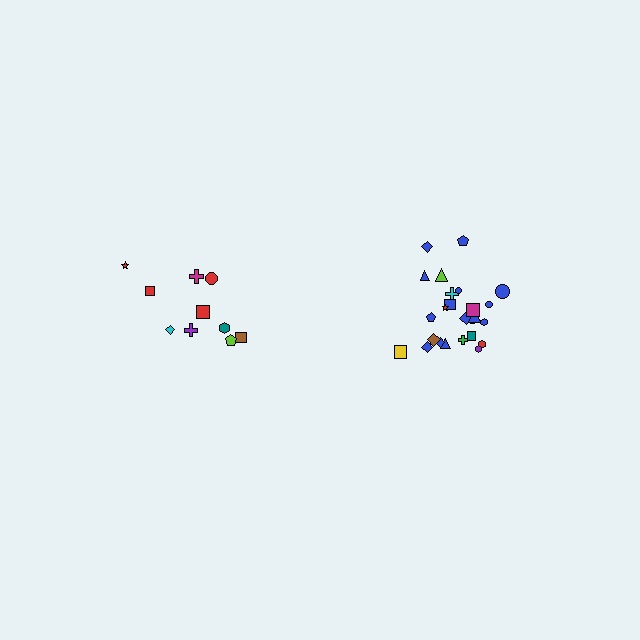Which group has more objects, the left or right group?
The right group.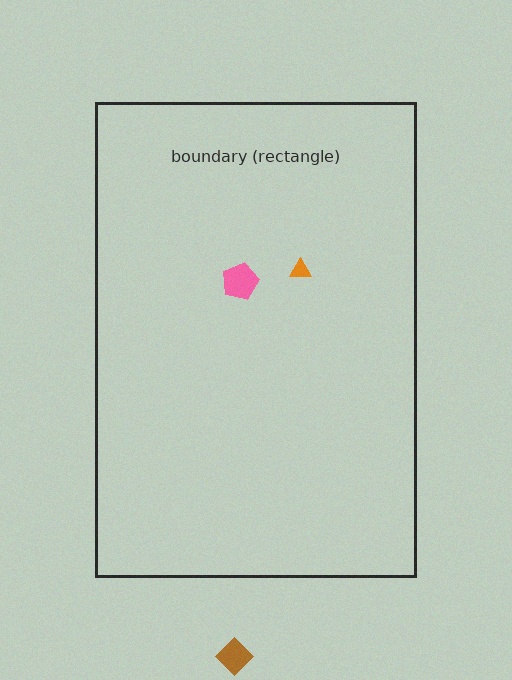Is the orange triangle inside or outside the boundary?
Inside.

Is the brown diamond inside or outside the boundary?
Outside.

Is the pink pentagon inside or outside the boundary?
Inside.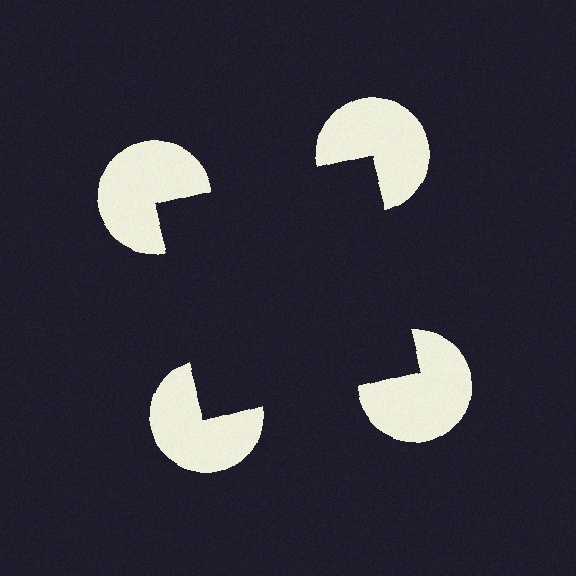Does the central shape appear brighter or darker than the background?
It typically appears slightly darker than the background, even though no actual brightness change is drawn.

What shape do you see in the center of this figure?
An illusory square — its edges are inferred from the aligned wedge cuts in the pac-man discs, not physically drawn.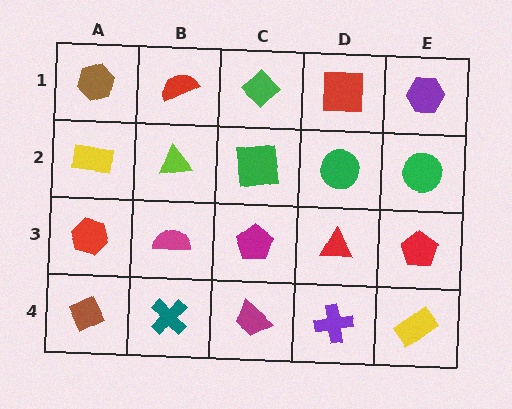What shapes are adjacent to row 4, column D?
A red triangle (row 3, column D), a magenta trapezoid (row 4, column C), a yellow rectangle (row 4, column E).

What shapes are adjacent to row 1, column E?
A green circle (row 2, column E), a red square (row 1, column D).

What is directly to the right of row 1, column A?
A red semicircle.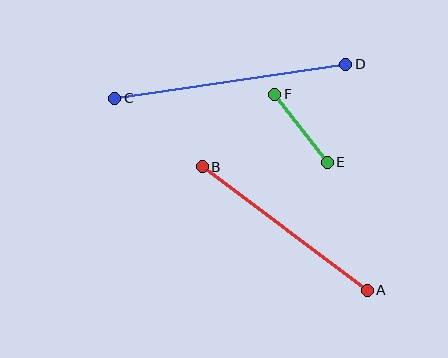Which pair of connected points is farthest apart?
Points C and D are farthest apart.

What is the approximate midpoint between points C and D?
The midpoint is at approximately (230, 81) pixels.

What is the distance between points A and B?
The distance is approximately 206 pixels.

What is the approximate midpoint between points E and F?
The midpoint is at approximately (301, 128) pixels.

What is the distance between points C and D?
The distance is approximately 234 pixels.